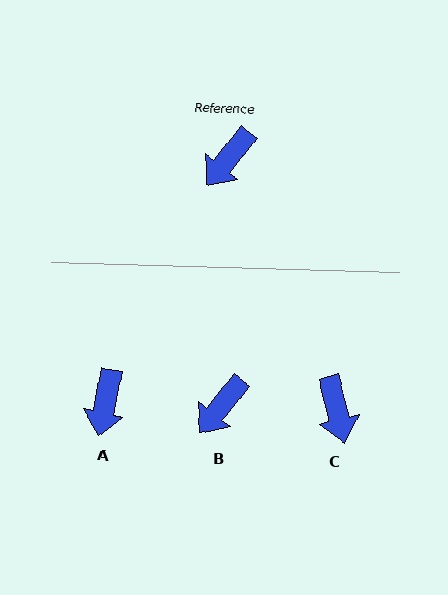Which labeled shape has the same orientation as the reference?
B.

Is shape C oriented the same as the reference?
No, it is off by about 52 degrees.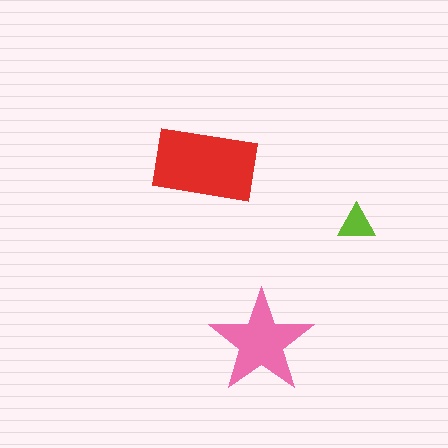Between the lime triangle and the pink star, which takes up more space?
The pink star.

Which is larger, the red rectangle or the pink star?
The red rectangle.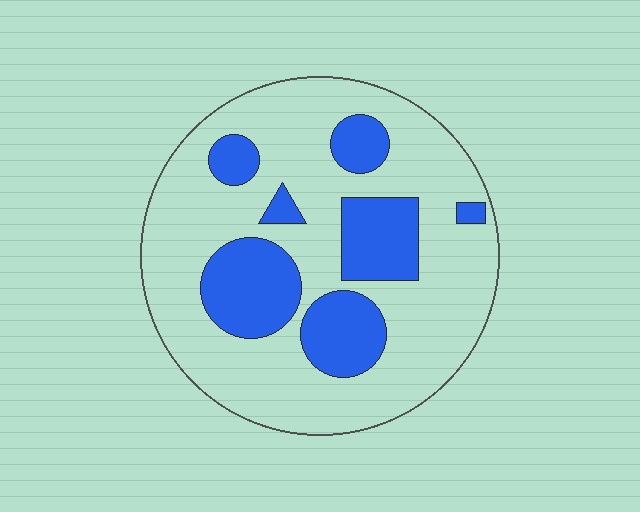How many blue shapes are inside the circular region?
7.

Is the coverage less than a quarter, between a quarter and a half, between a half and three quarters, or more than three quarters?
Between a quarter and a half.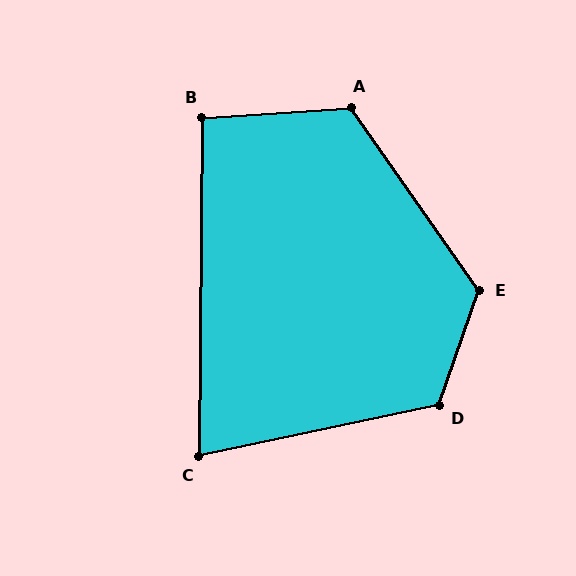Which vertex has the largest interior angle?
E, at approximately 126 degrees.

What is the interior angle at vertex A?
Approximately 121 degrees (obtuse).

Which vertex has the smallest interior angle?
C, at approximately 77 degrees.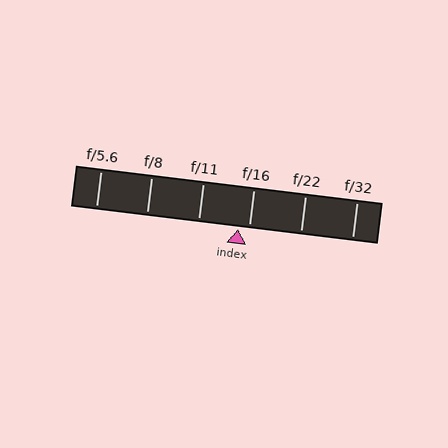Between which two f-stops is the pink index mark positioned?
The index mark is between f/11 and f/16.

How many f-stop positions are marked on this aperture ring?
There are 6 f-stop positions marked.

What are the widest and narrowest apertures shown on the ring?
The widest aperture shown is f/5.6 and the narrowest is f/32.